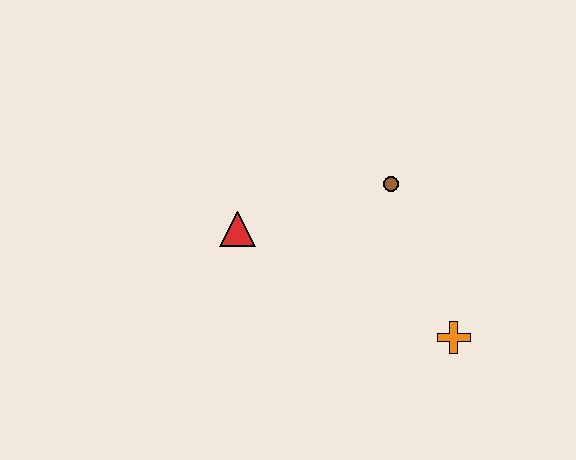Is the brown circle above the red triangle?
Yes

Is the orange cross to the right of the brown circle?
Yes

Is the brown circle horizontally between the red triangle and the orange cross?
Yes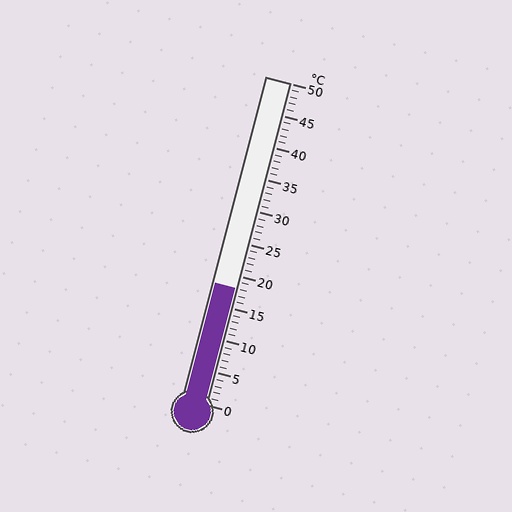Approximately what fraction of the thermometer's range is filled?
The thermometer is filled to approximately 35% of its range.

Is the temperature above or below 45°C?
The temperature is below 45°C.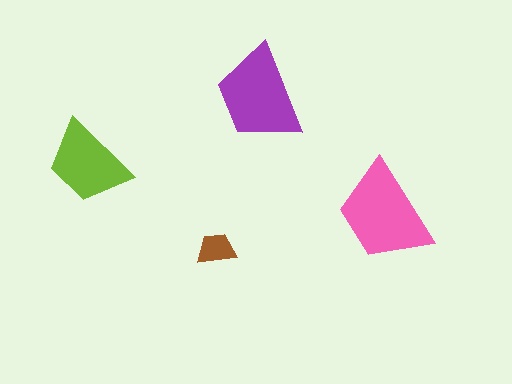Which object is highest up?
The purple trapezoid is topmost.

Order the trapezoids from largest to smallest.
the pink one, the purple one, the lime one, the brown one.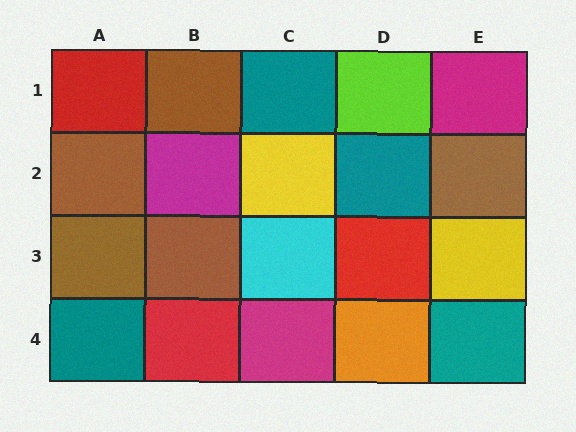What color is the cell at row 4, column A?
Teal.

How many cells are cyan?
1 cell is cyan.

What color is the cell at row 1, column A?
Red.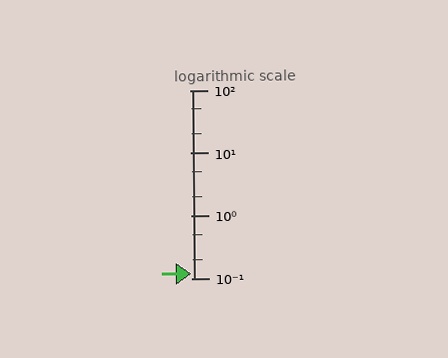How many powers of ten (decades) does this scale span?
The scale spans 3 decades, from 0.1 to 100.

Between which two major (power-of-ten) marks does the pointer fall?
The pointer is between 0.1 and 1.